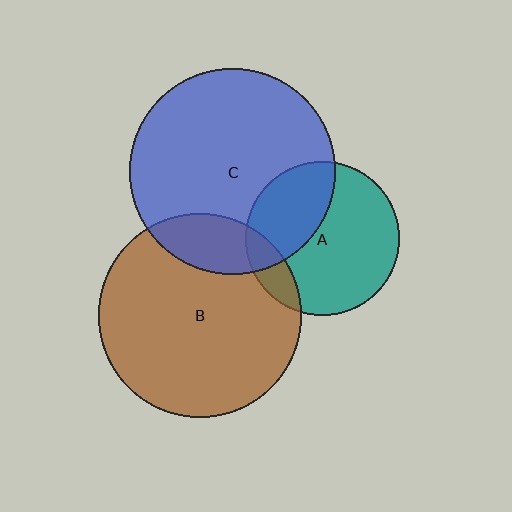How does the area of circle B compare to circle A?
Approximately 1.8 times.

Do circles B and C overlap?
Yes.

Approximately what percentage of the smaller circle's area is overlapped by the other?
Approximately 15%.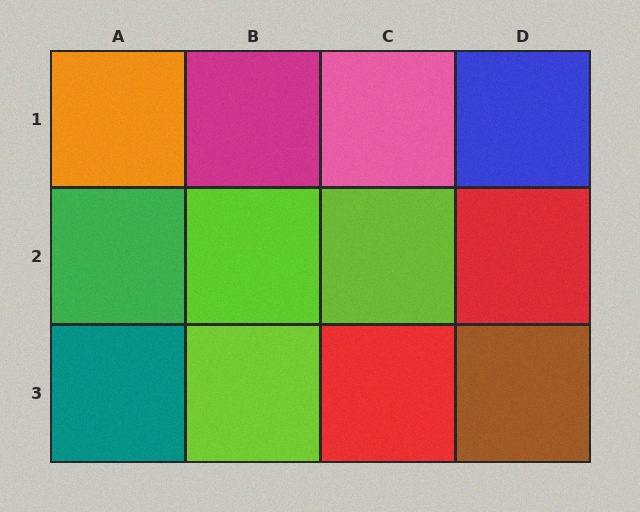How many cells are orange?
1 cell is orange.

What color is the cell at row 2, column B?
Lime.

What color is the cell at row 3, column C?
Red.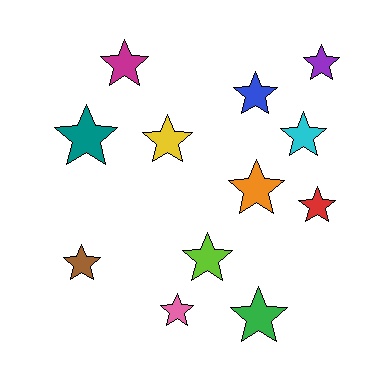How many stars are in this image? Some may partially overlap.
There are 12 stars.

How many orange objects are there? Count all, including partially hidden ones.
There is 1 orange object.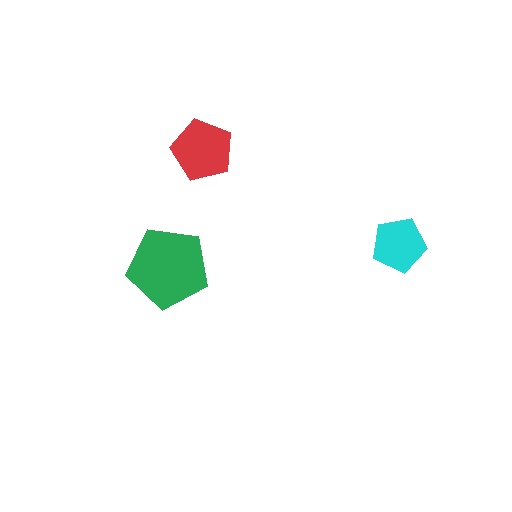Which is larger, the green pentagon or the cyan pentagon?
The green one.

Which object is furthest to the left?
The green pentagon is leftmost.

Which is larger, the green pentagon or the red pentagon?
The green one.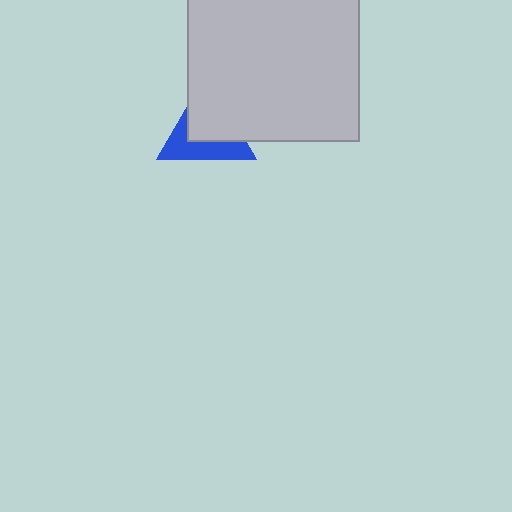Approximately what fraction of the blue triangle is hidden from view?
Roughly 54% of the blue triangle is hidden behind the light gray square.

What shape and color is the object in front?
The object in front is a light gray square.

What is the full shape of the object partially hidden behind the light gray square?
The partially hidden object is a blue triangle.